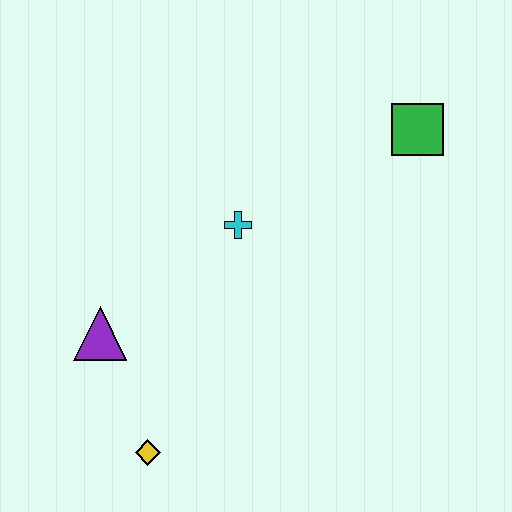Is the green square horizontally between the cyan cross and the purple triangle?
No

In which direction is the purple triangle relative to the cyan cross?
The purple triangle is to the left of the cyan cross.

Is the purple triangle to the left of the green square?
Yes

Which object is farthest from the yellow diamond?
The green square is farthest from the yellow diamond.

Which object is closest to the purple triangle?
The yellow diamond is closest to the purple triangle.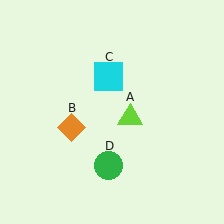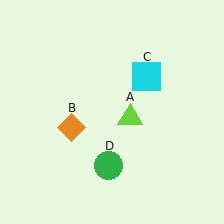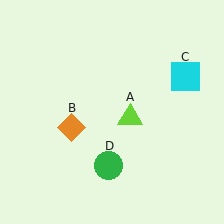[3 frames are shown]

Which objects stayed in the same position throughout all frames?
Lime triangle (object A) and orange diamond (object B) and green circle (object D) remained stationary.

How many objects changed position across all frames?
1 object changed position: cyan square (object C).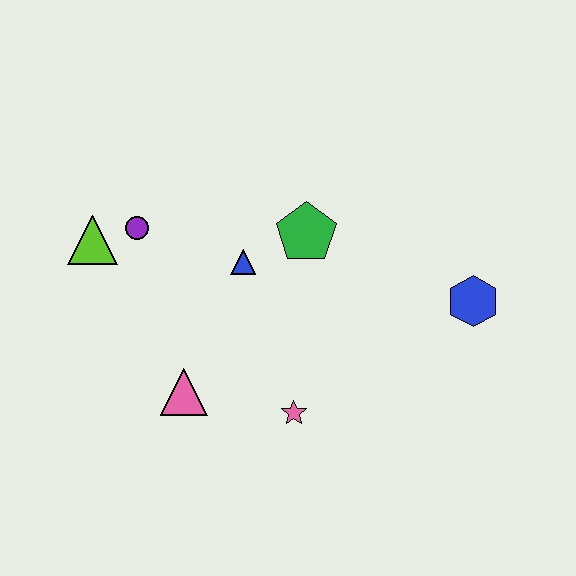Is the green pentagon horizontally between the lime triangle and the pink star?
No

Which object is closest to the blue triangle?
The green pentagon is closest to the blue triangle.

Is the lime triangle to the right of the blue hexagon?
No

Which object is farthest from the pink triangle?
The blue hexagon is farthest from the pink triangle.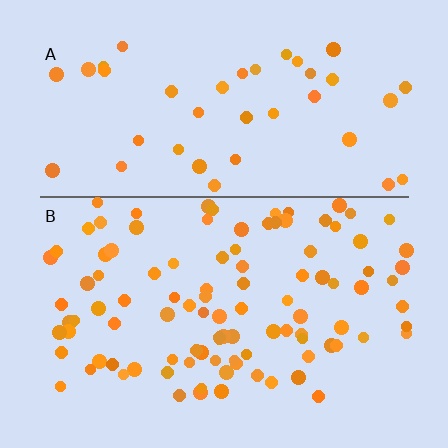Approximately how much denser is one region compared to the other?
Approximately 2.5× — region B over region A.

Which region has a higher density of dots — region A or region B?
B (the bottom).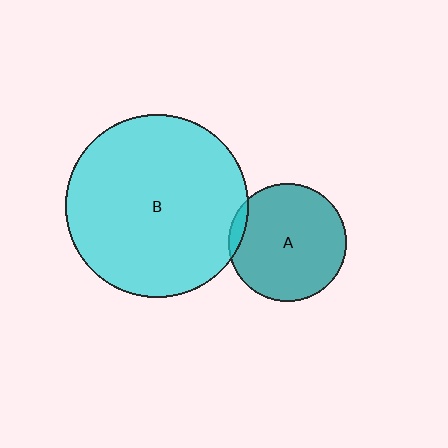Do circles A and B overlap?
Yes.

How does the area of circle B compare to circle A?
Approximately 2.4 times.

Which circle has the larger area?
Circle B (cyan).